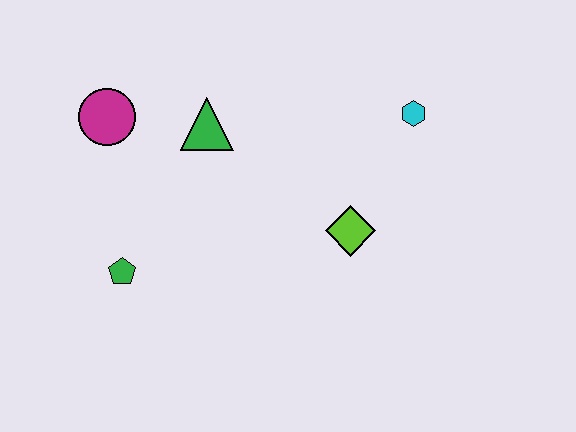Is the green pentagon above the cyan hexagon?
No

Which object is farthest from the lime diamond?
The magenta circle is farthest from the lime diamond.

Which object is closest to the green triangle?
The magenta circle is closest to the green triangle.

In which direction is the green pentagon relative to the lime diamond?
The green pentagon is to the left of the lime diamond.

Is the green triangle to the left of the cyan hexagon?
Yes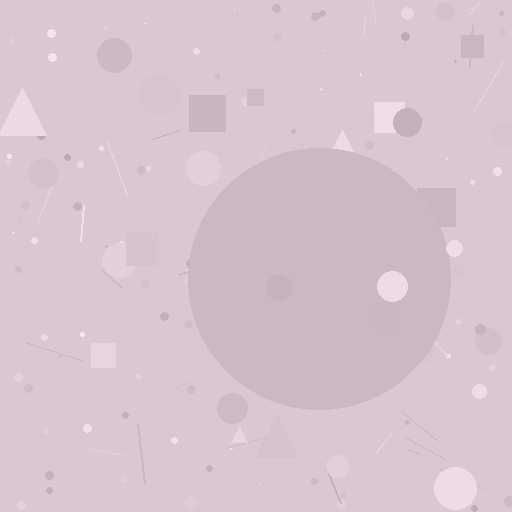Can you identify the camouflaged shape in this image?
The camouflaged shape is a circle.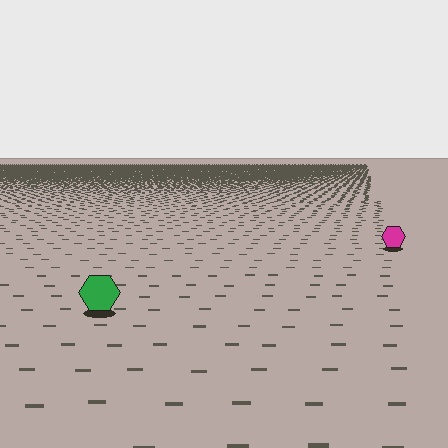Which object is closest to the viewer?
The green hexagon is closest. The texture marks near it are larger and more spread out.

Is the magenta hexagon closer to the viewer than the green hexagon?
No. The green hexagon is closer — you can tell from the texture gradient: the ground texture is coarser near it.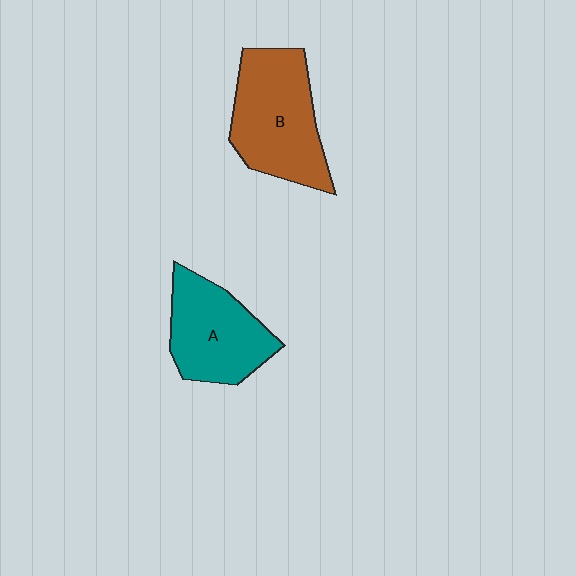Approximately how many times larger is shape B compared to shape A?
Approximately 1.2 times.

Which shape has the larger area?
Shape B (brown).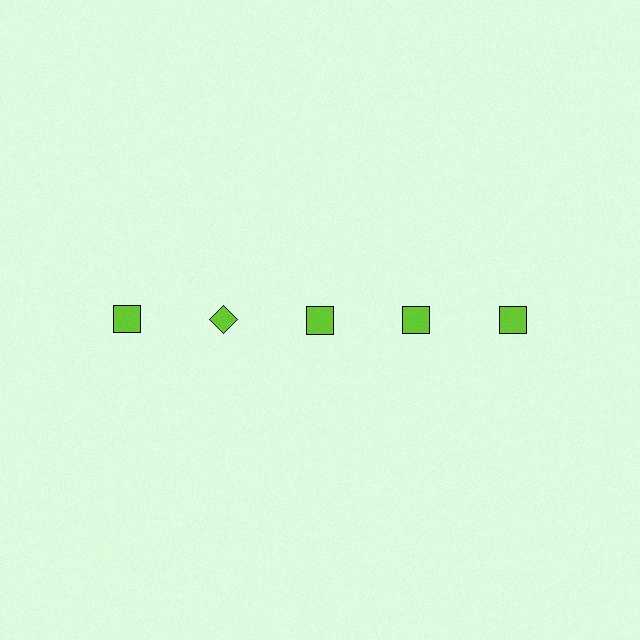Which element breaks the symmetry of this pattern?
The lime diamond in the top row, second from left column breaks the symmetry. All other shapes are lime squares.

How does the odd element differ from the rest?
It has a different shape: diamond instead of square.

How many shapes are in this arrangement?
There are 5 shapes arranged in a grid pattern.